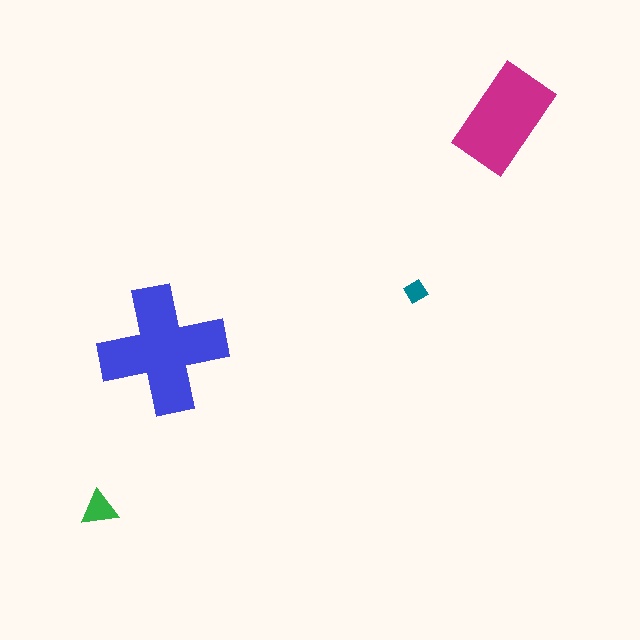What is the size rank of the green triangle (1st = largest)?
3rd.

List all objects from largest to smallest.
The blue cross, the magenta rectangle, the green triangle, the teal diamond.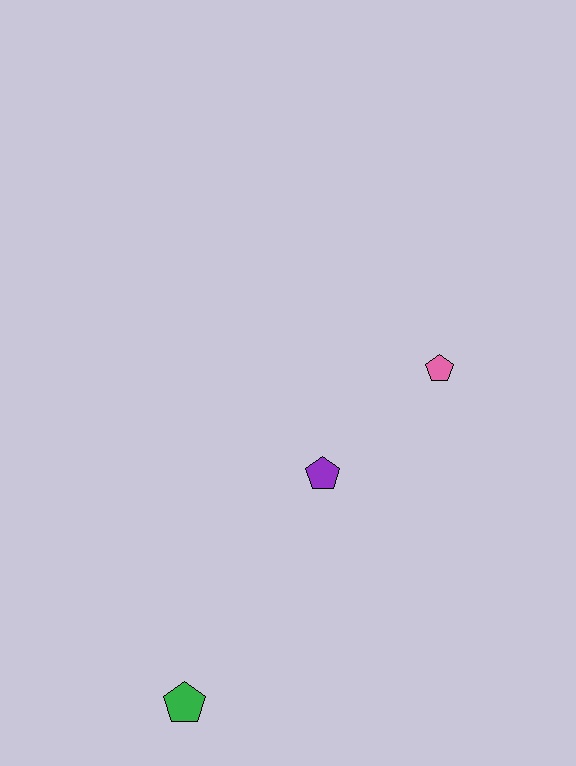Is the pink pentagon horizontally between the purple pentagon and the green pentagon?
No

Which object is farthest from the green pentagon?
The pink pentagon is farthest from the green pentagon.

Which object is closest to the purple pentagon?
The pink pentagon is closest to the purple pentagon.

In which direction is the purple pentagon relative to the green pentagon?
The purple pentagon is above the green pentagon.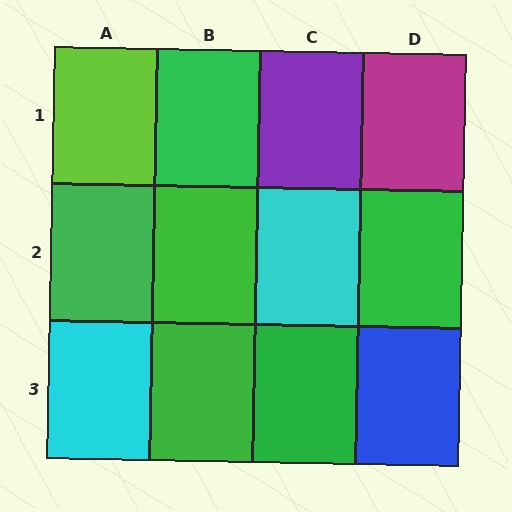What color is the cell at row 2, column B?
Green.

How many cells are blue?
1 cell is blue.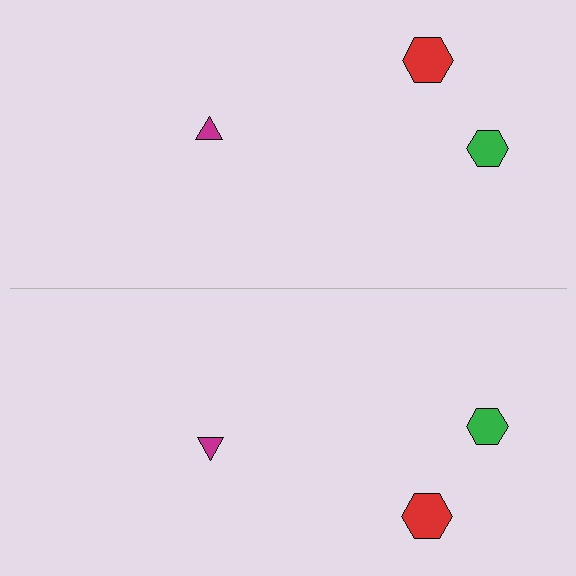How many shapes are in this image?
There are 6 shapes in this image.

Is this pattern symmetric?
Yes, this pattern has bilateral (reflection) symmetry.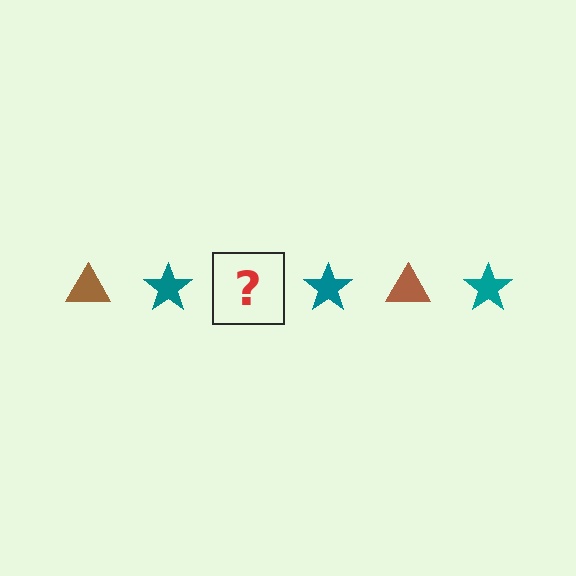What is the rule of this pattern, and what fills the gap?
The rule is that the pattern alternates between brown triangle and teal star. The gap should be filled with a brown triangle.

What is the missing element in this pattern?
The missing element is a brown triangle.